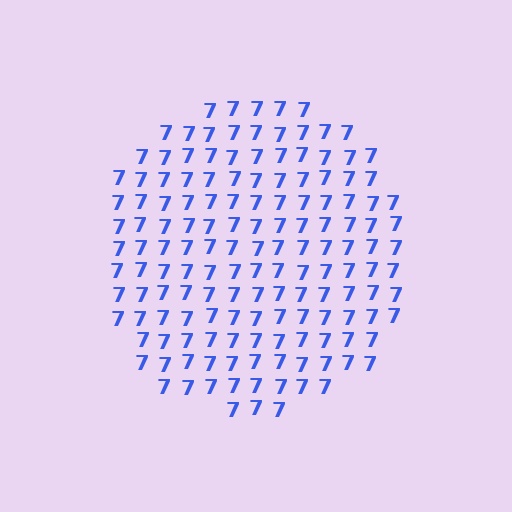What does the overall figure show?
The overall figure shows a circle.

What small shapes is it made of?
It is made of small digit 7's.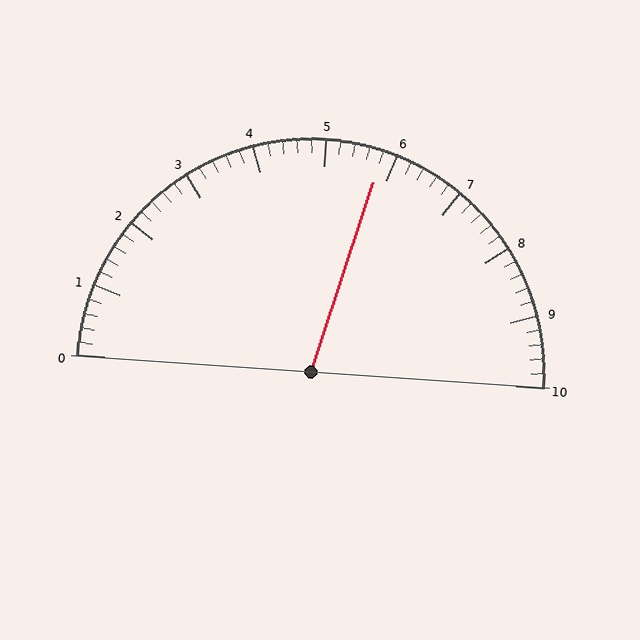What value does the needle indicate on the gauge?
The needle indicates approximately 5.8.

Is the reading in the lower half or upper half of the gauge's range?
The reading is in the upper half of the range (0 to 10).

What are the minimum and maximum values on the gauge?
The gauge ranges from 0 to 10.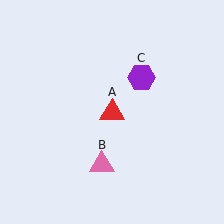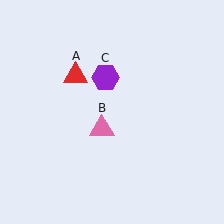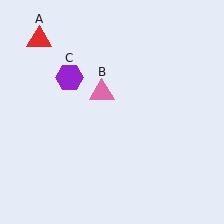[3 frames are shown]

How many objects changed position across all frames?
3 objects changed position: red triangle (object A), pink triangle (object B), purple hexagon (object C).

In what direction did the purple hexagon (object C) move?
The purple hexagon (object C) moved left.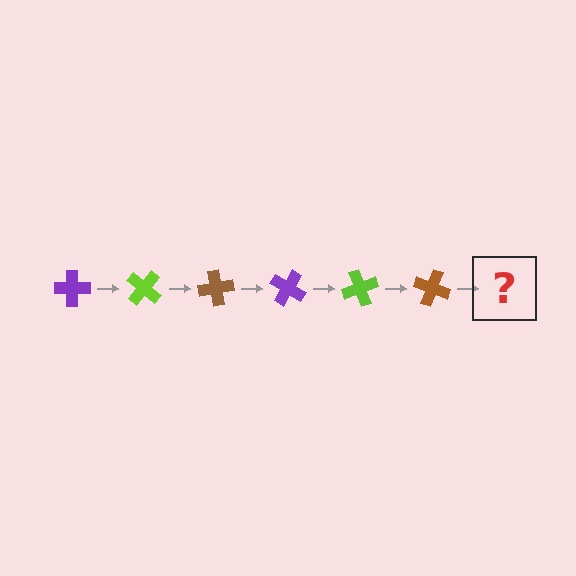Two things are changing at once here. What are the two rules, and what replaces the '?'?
The two rules are that it rotates 40 degrees each step and the color cycles through purple, lime, and brown. The '?' should be a purple cross, rotated 240 degrees from the start.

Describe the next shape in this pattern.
It should be a purple cross, rotated 240 degrees from the start.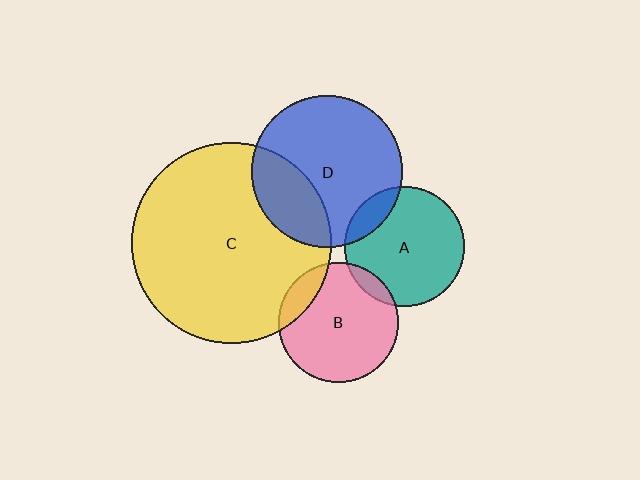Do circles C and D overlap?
Yes.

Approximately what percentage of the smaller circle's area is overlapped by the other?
Approximately 30%.